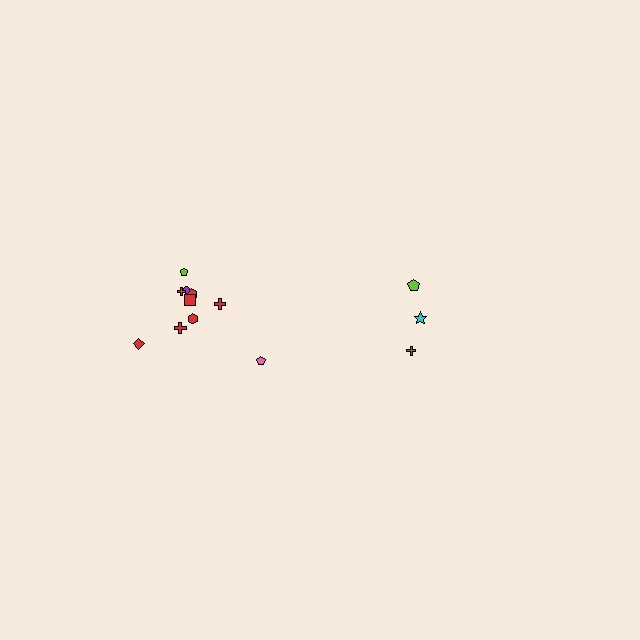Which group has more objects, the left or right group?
The left group.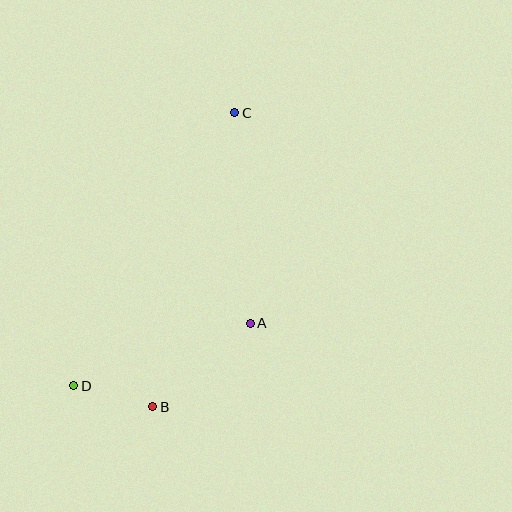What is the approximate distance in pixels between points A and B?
The distance between A and B is approximately 129 pixels.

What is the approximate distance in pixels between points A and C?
The distance between A and C is approximately 211 pixels.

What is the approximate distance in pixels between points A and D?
The distance between A and D is approximately 187 pixels.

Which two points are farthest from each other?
Points C and D are farthest from each other.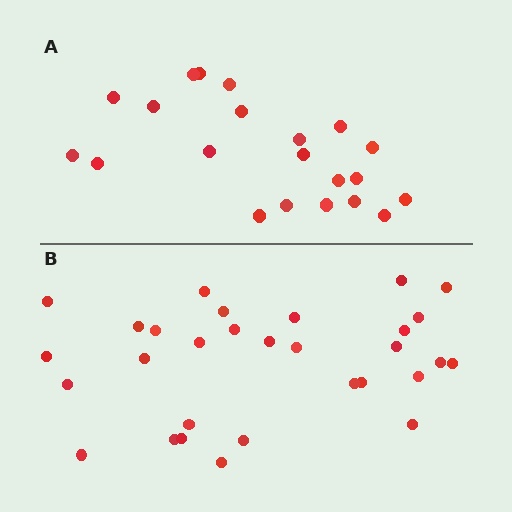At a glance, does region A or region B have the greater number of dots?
Region B (the bottom region) has more dots.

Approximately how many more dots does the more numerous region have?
Region B has roughly 8 or so more dots than region A.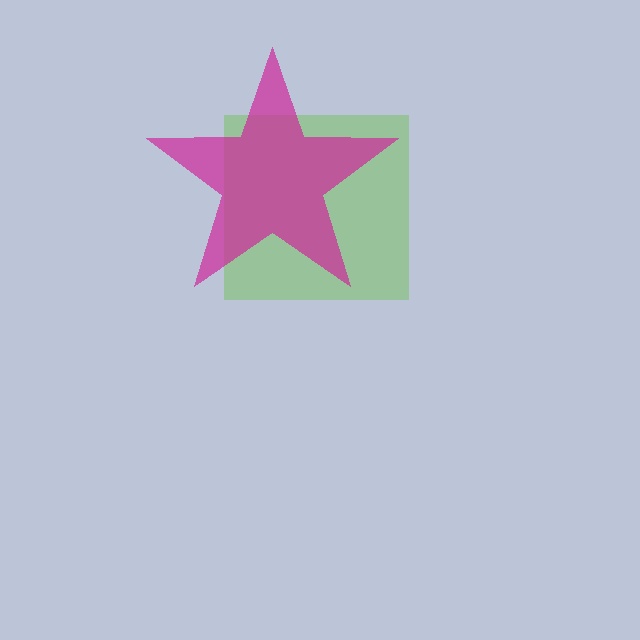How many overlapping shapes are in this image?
There are 2 overlapping shapes in the image.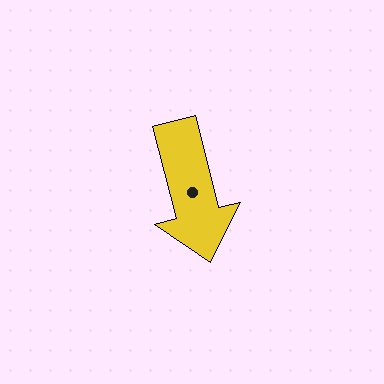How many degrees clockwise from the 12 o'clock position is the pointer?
Approximately 166 degrees.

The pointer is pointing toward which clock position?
Roughly 6 o'clock.